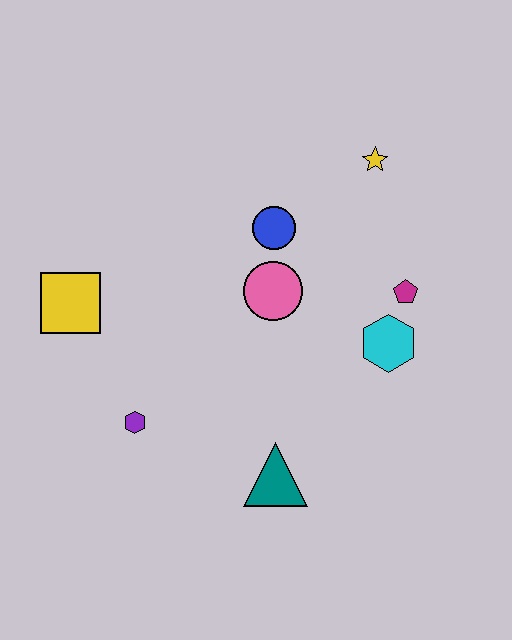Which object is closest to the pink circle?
The blue circle is closest to the pink circle.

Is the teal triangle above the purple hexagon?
No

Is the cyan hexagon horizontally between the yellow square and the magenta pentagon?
Yes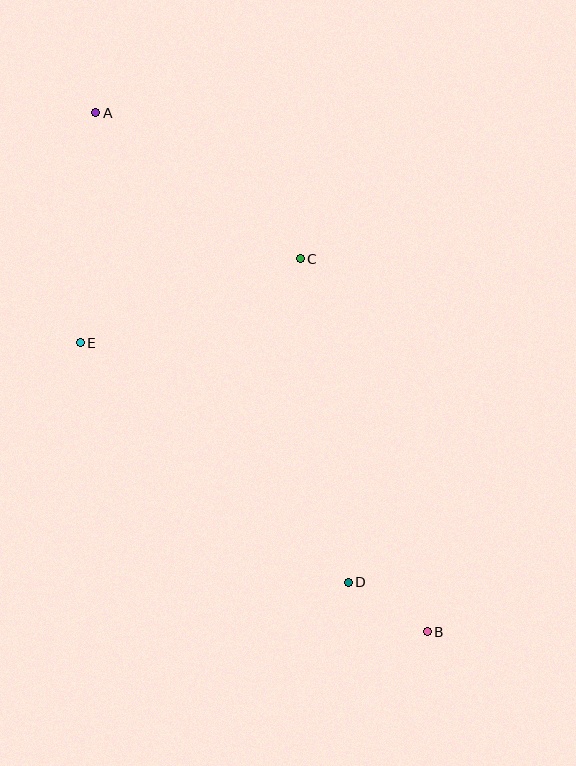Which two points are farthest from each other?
Points A and B are farthest from each other.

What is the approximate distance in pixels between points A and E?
The distance between A and E is approximately 230 pixels.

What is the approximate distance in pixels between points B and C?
The distance between B and C is approximately 394 pixels.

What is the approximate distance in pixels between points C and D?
The distance between C and D is approximately 327 pixels.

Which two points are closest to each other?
Points B and D are closest to each other.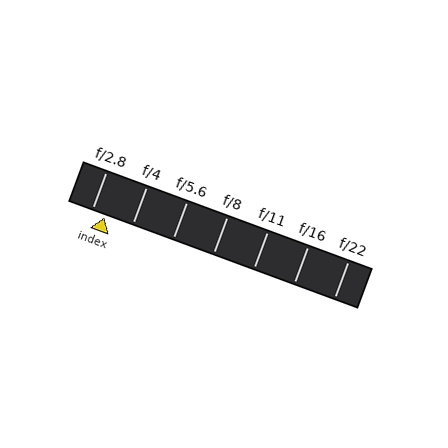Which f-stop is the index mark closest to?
The index mark is closest to f/2.8.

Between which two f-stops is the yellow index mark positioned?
The index mark is between f/2.8 and f/4.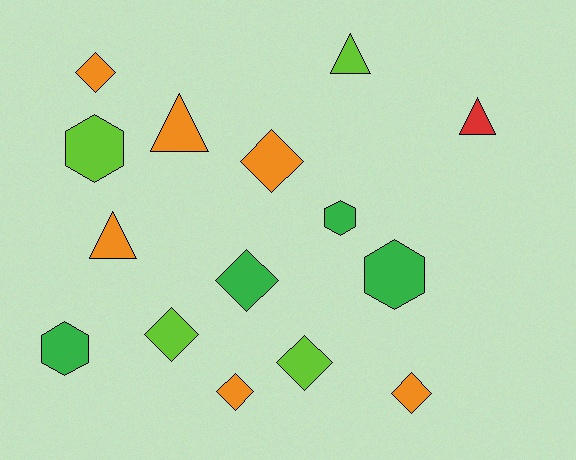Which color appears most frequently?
Orange, with 6 objects.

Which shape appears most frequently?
Diamond, with 7 objects.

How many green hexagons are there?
There are 3 green hexagons.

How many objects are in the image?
There are 15 objects.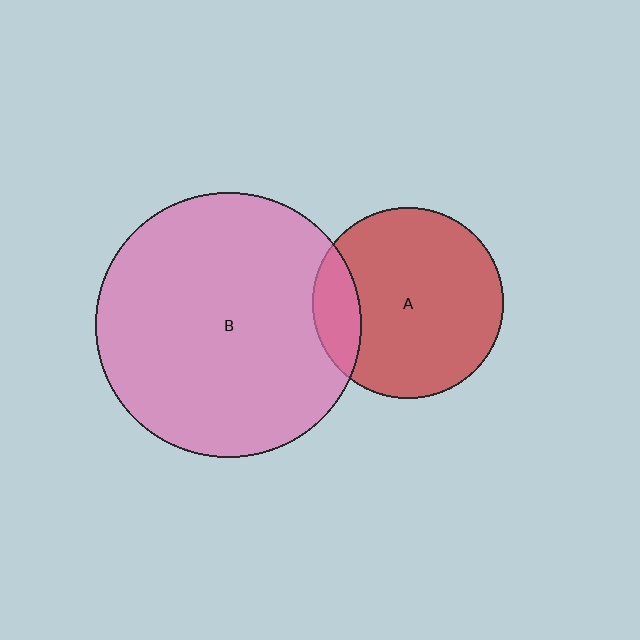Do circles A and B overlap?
Yes.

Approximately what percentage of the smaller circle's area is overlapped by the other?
Approximately 15%.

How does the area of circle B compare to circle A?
Approximately 1.9 times.